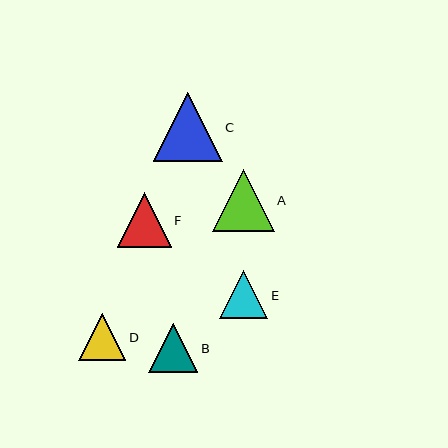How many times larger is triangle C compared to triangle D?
Triangle C is approximately 1.5 times the size of triangle D.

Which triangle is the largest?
Triangle C is the largest with a size of approximately 69 pixels.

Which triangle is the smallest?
Triangle D is the smallest with a size of approximately 47 pixels.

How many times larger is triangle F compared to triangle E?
Triangle F is approximately 1.1 times the size of triangle E.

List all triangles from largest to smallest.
From largest to smallest: C, A, F, B, E, D.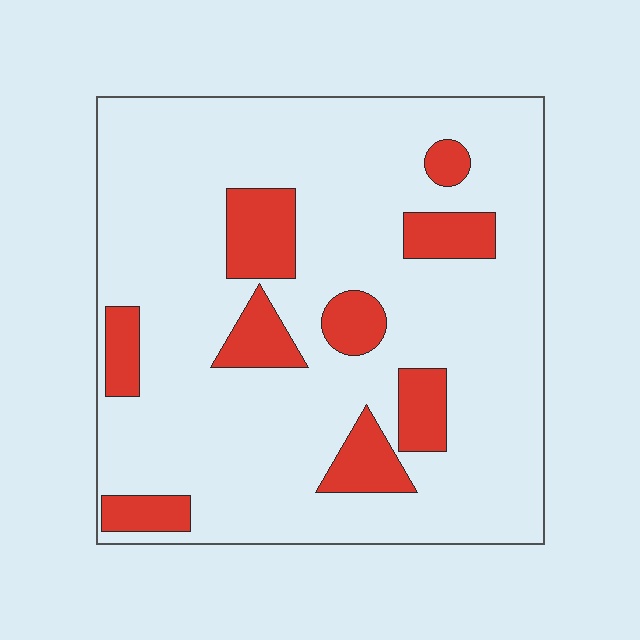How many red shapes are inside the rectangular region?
9.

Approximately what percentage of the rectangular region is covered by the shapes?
Approximately 20%.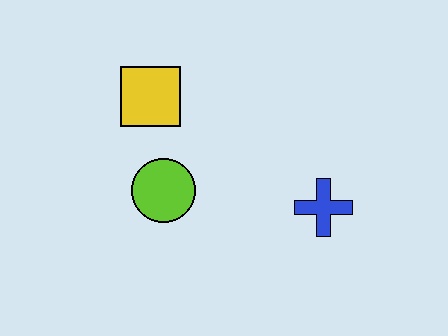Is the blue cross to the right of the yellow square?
Yes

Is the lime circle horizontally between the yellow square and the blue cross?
Yes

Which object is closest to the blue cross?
The lime circle is closest to the blue cross.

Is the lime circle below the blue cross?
No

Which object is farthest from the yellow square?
The blue cross is farthest from the yellow square.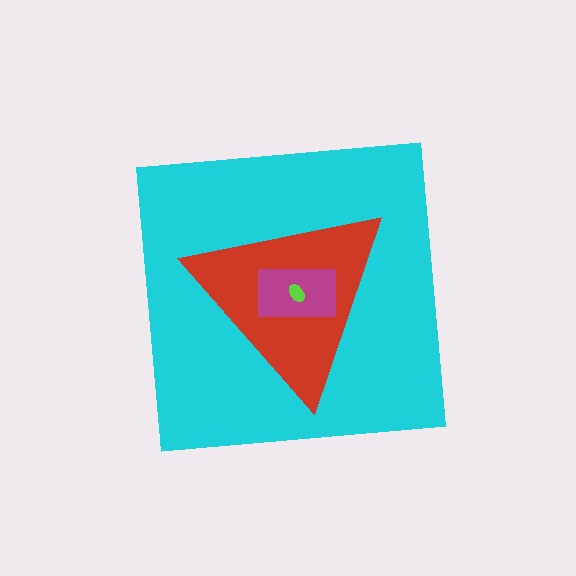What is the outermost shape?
The cyan square.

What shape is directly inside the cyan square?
The red triangle.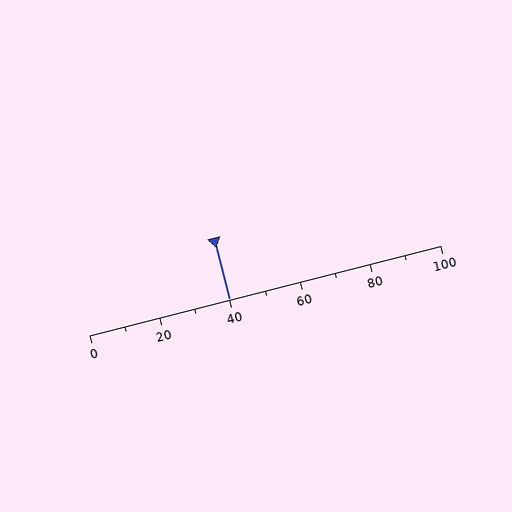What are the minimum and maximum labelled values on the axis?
The axis runs from 0 to 100.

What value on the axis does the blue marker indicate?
The marker indicates approximately 40.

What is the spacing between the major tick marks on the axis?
The major ticks are spaced 20 apart.